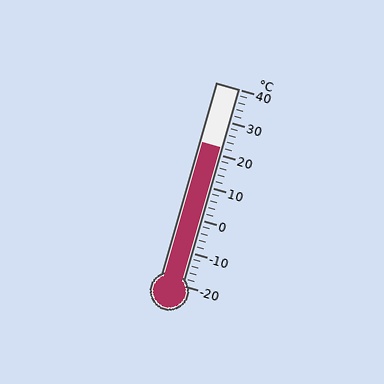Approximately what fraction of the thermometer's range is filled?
The thermometer is filled to approximately 70% of its range.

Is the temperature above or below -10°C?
The temperature is above -10°C.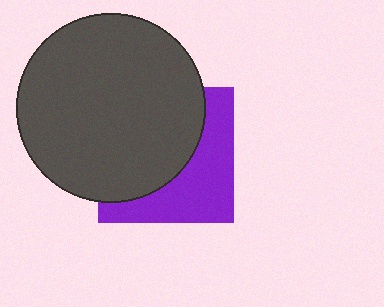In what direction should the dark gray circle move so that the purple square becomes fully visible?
The dark gray circle should move toward the upper-left. That is the shortest direction to clear the overlap and leave the purple square fully visible.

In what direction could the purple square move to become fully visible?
The purple square could move toward the lower-right. That would shift it out from behind the dark gray circle entirely.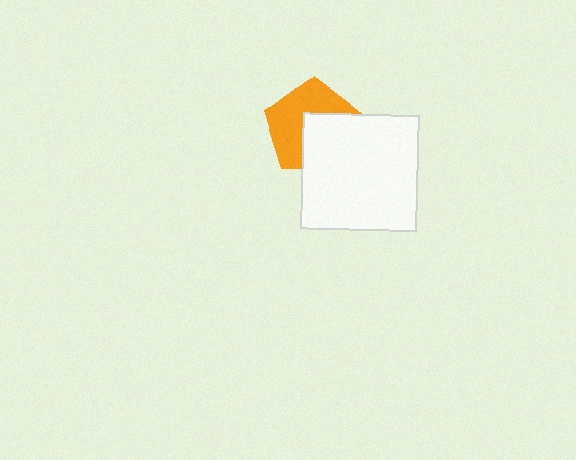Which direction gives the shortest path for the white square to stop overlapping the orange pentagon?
Moving toward the lower-right gives the shortest separation.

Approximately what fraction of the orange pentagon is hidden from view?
Roughly 46% of the orange pentagon is hidden behind the white square.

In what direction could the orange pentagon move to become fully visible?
The orange pentagon could move toward the upper-left. That would shift it out from behind the white square entirely.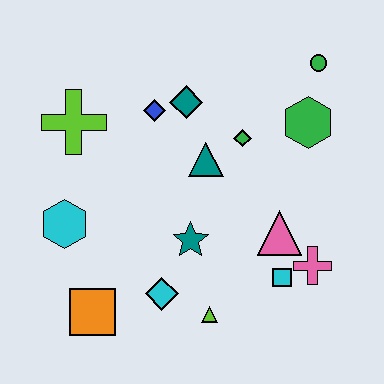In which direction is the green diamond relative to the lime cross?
The green diamond is to the right of the lime cross.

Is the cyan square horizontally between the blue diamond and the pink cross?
Yes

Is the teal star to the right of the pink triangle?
No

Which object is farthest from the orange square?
The green circle is farthest from the orange square.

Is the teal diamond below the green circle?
Yes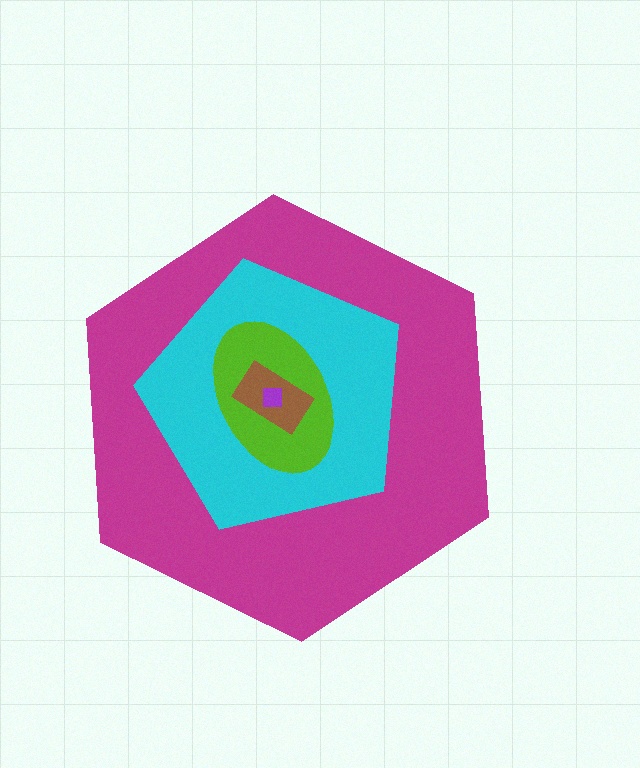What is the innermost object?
The purple square.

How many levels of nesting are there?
5.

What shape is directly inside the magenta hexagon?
The cyan pentagon.